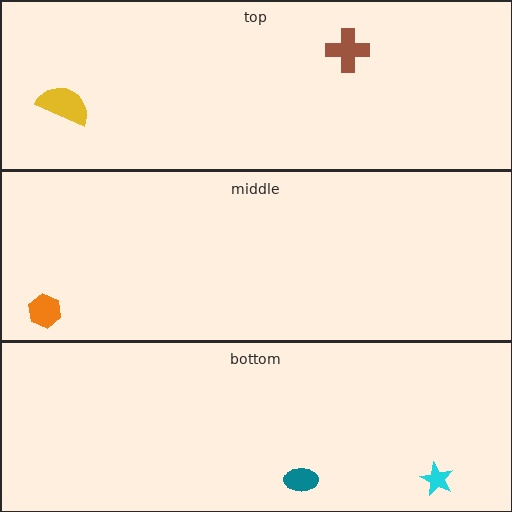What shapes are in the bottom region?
The cyan star, the teal ellipse.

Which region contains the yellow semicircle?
The top region.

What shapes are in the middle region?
The orange hexagon.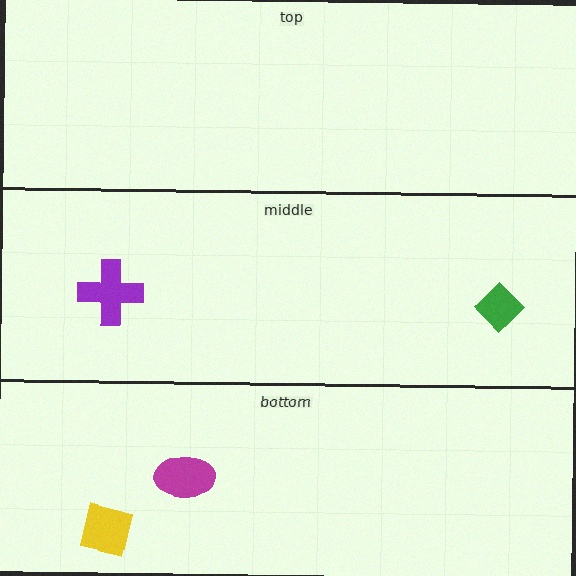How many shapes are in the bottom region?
2.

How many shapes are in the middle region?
2.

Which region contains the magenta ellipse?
The bottom region.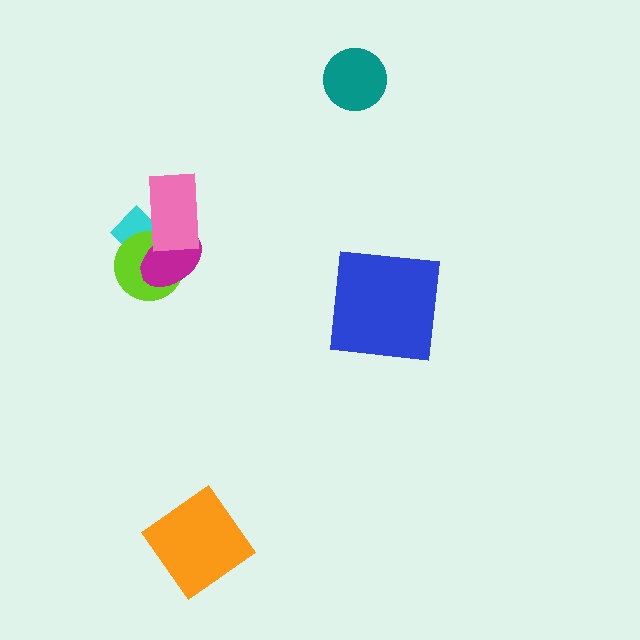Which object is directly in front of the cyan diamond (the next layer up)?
The lime circle is directly in front of the cyan diamond.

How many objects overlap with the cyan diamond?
3 objects overlap with the cyan diamond.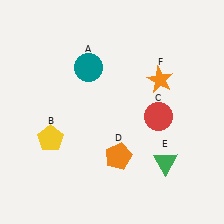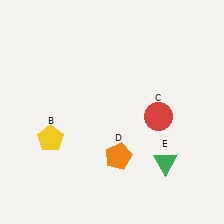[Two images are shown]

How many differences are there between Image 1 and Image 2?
There are 2 differences between the two images.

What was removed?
The orange star (F), the teal circle (A) were removed in Image 2.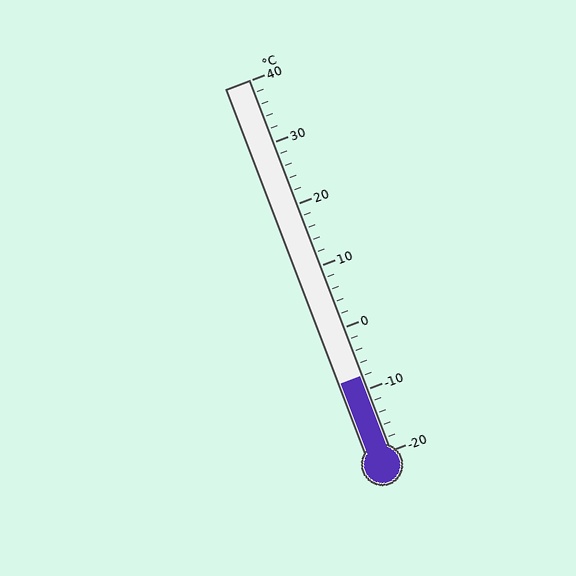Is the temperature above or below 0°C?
The temperature is below 0°C.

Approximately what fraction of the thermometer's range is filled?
The thermometer is filled to approximately 20% of its range.